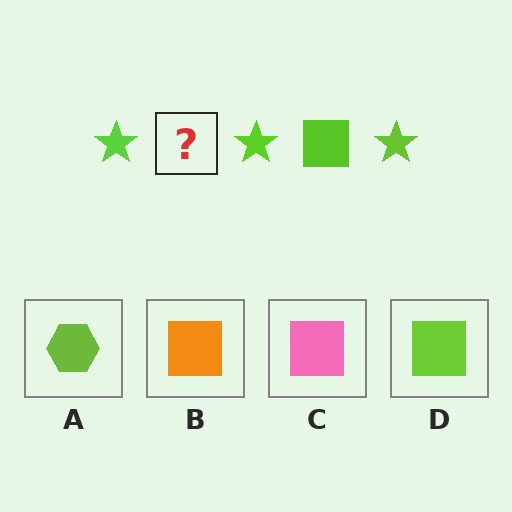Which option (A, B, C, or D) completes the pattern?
D.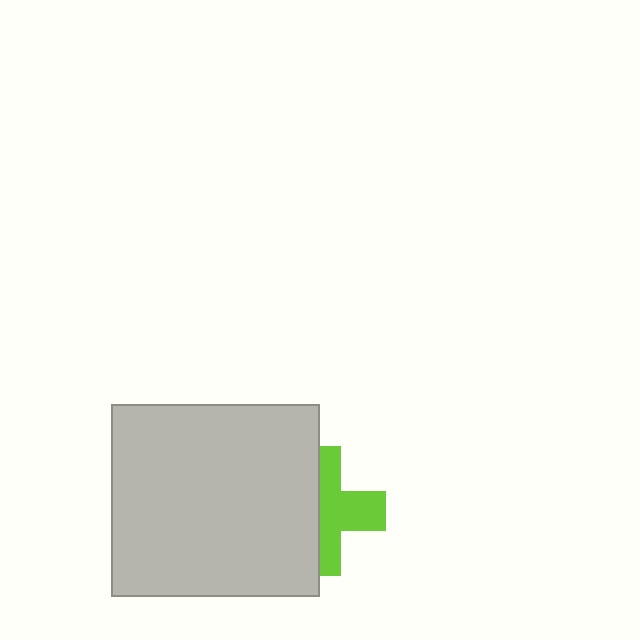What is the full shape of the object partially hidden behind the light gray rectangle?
The partially hidden object is a lime cross.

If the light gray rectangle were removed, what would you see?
You would see the complete lime cross.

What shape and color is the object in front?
The object in front is a light gray rectangle.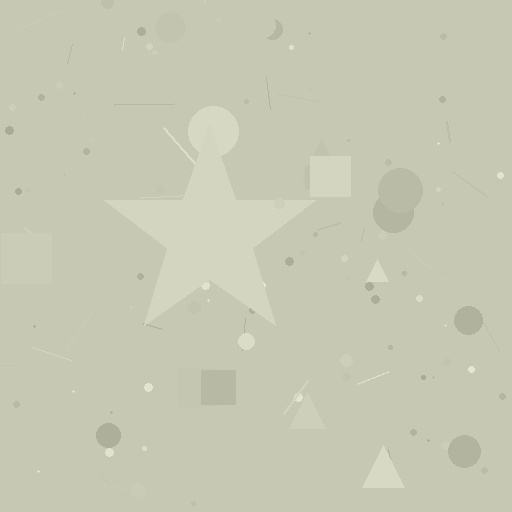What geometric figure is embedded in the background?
A star is embedded in the background.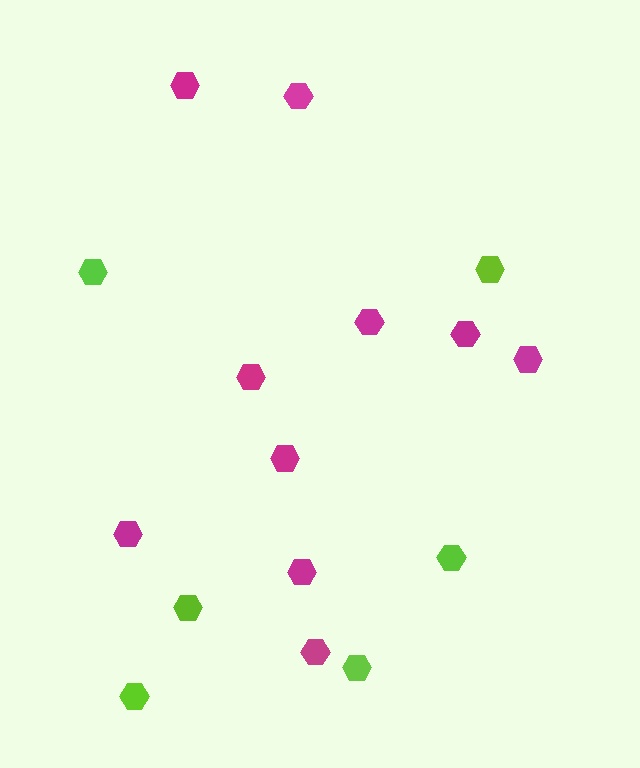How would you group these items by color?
There are 2 groups: one group of magenta hexagons (10) and one group of lime hexagons (6).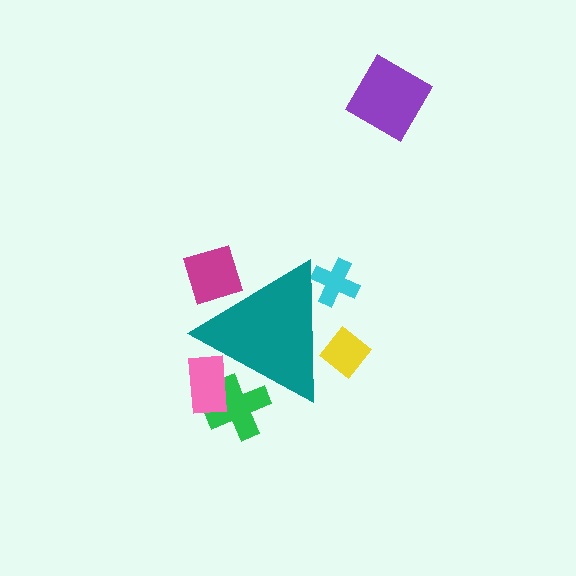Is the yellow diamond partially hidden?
Yes, the yellow diamond is partially hidden behind the teal triangle.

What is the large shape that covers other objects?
A teal triangle.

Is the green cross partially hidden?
Yes, the green cross is partially hidden behind the teal triangle.